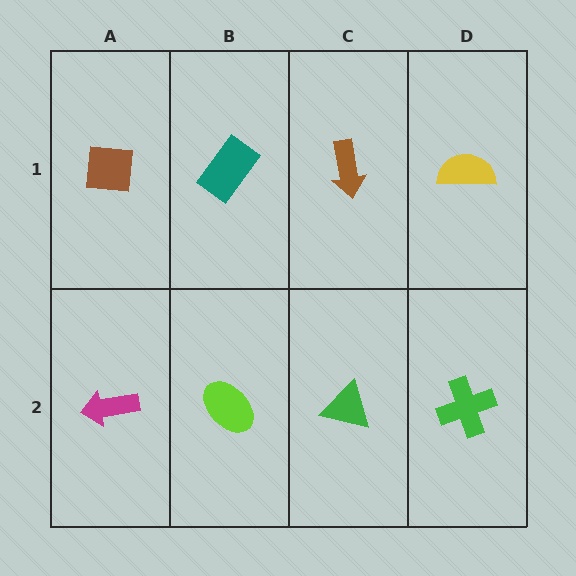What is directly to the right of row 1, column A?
A teal rectangle.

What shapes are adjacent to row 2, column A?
A brown square (row 1, column A), a lime ellipse (row 2, column B).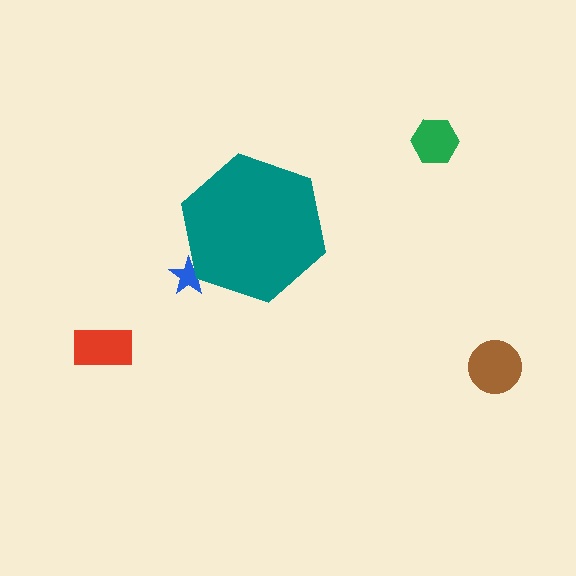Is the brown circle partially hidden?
No, the brown circle is fully visible.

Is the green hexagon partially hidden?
No, the green hexagon is fully visible.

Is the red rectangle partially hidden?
No, the red rectangle is fully visible.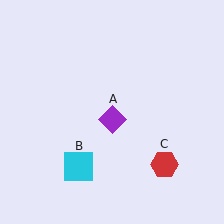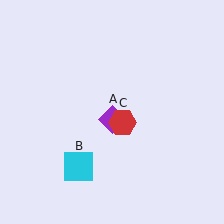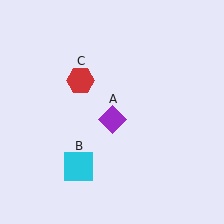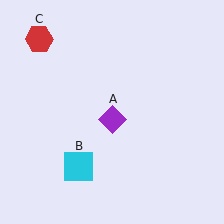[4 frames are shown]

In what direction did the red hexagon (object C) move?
The red hexagon (object C) moved up and to the left.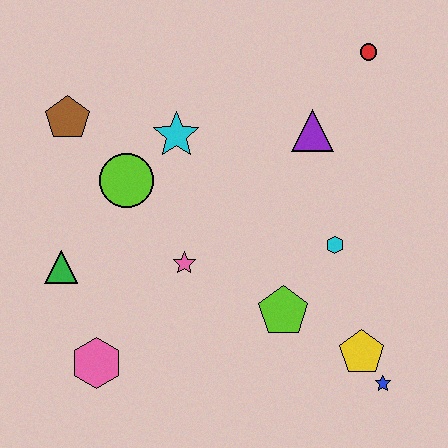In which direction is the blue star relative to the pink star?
The blue star is to the right of the pink star.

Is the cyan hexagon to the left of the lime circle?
No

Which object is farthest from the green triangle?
The red circle is farthest from the green triangle.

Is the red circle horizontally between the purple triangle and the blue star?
Yes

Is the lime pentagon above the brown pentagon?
No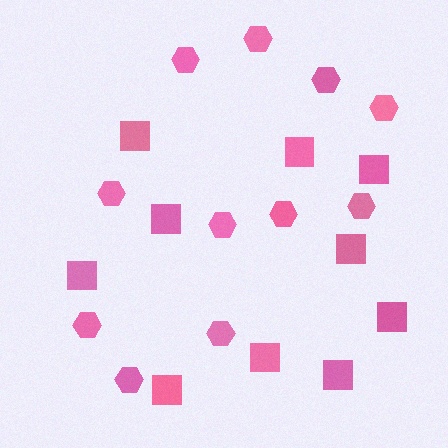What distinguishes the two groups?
There are 2 groups: one group of squares (10) and one group of hexagons (11).